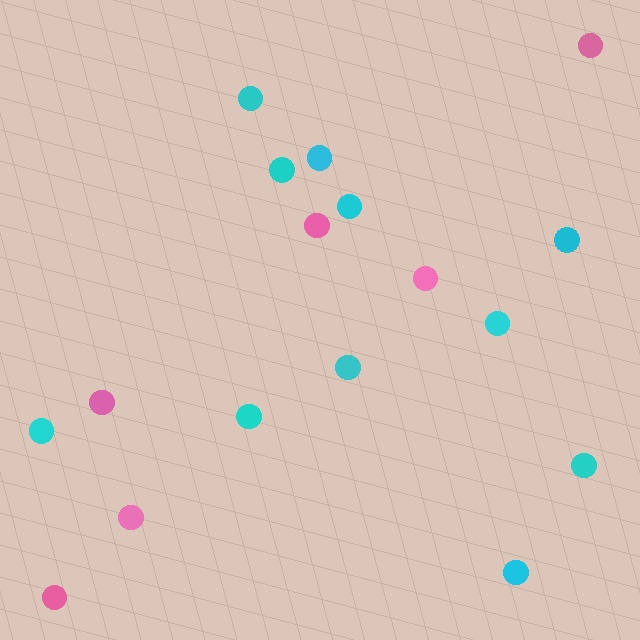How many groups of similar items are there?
There are 2 groups: one group of cyan circles (11) and one group of pink circles (6).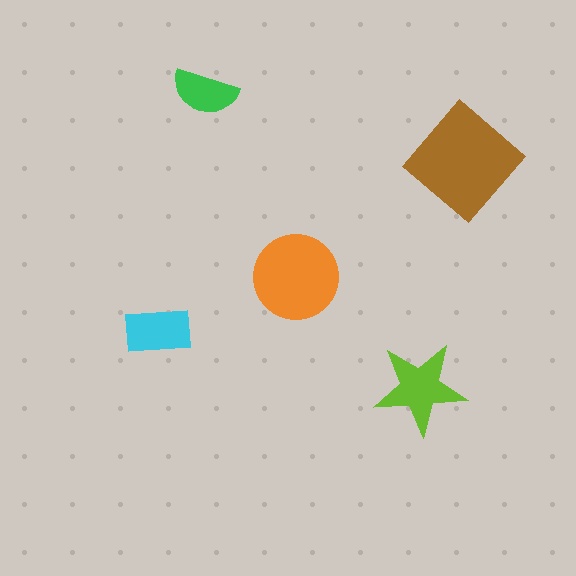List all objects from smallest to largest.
The green semicircle, the cyan rectangle, the lime star, the orange circle, the brown diamond.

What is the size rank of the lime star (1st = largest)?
3rd.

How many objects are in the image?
There are 5 objects in the image.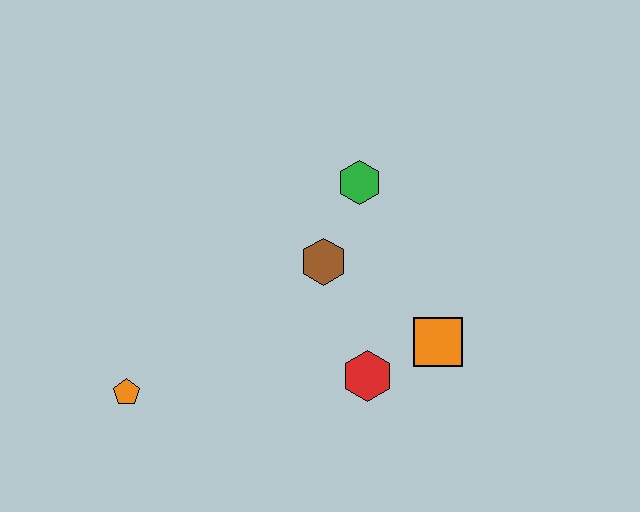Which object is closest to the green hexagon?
The brown hexagon is closest to the green hexagon.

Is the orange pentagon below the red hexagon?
Yes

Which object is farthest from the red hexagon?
The orange pentagon is farthest from the red hexagon.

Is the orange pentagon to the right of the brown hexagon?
No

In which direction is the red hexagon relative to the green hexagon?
The red hexagon is below the green hexagon.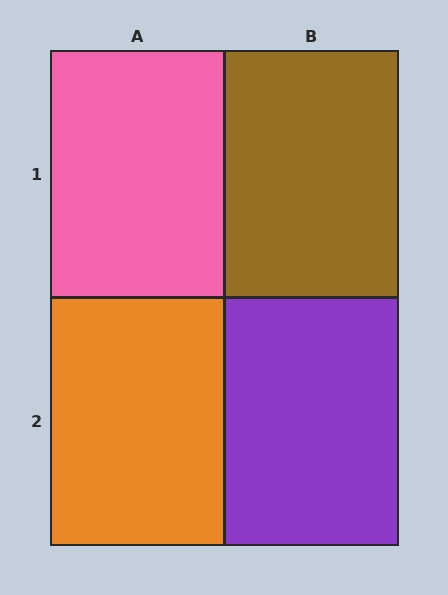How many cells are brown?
1 cell is brown.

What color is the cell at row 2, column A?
Orange.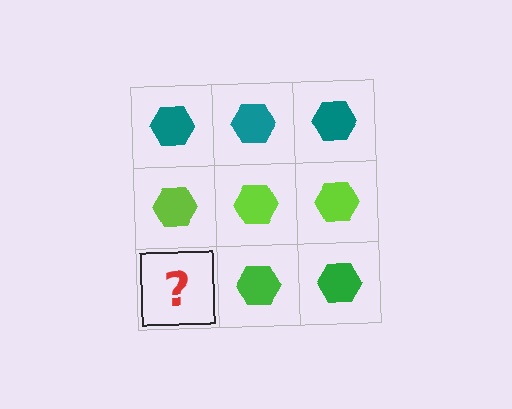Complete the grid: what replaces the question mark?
The question mark should be replaced with a green hexagon.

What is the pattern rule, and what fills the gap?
The rule is that each row has a consistent color. The gap should be filled with a green hexagon.